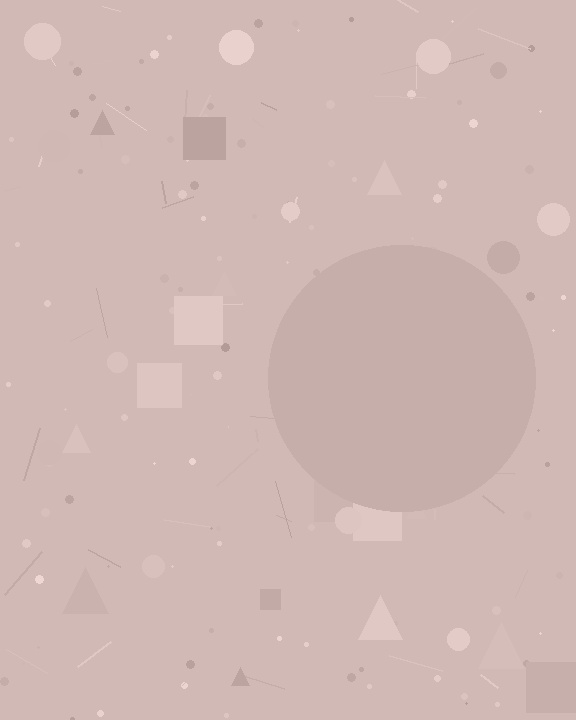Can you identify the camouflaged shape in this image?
The camouflaged shape is a circle.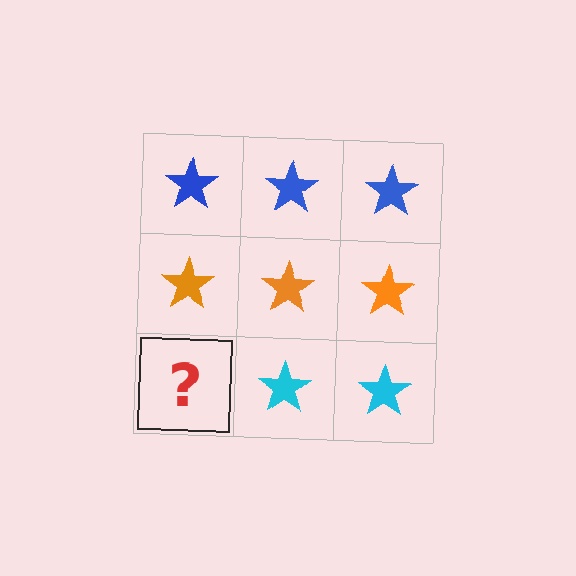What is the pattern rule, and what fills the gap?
The rule is that each row has a consistent color. The gap should be filled with a cyan star.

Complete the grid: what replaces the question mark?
The question mark should be replaced with a cyan star.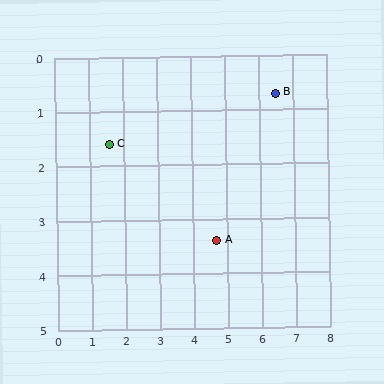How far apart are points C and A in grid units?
Points C and A are about 3.6 grid units apart.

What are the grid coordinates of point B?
Point B is at approximately (6.5, 0.7).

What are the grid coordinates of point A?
Point A is at approximately (4.7, 3.4).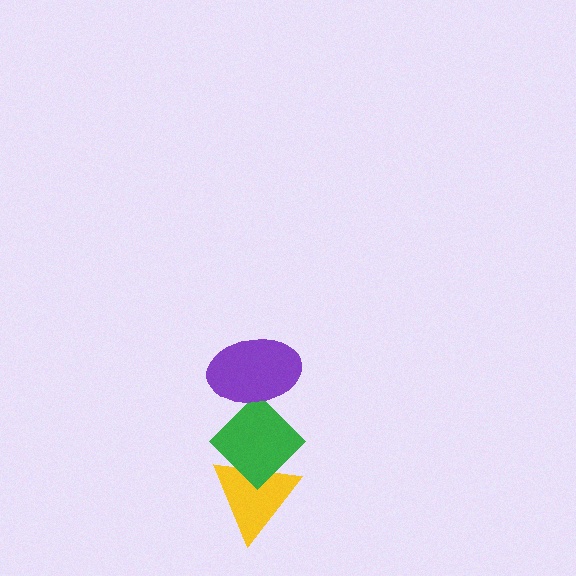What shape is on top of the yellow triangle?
The green diamond is on top of the yellow triangle.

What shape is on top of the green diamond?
The purple ellipse is on top of the green diamond.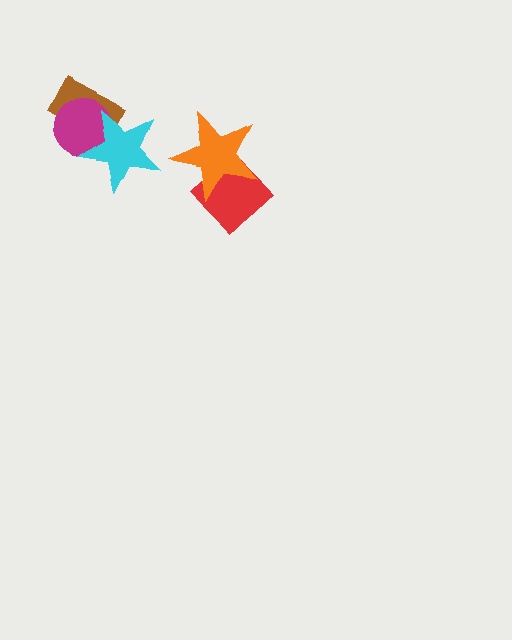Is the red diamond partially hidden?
Yes, it is partially covered by another shape.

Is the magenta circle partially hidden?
Yes, it is partially covered by another shape.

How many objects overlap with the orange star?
1 object overlaps with the orange star.